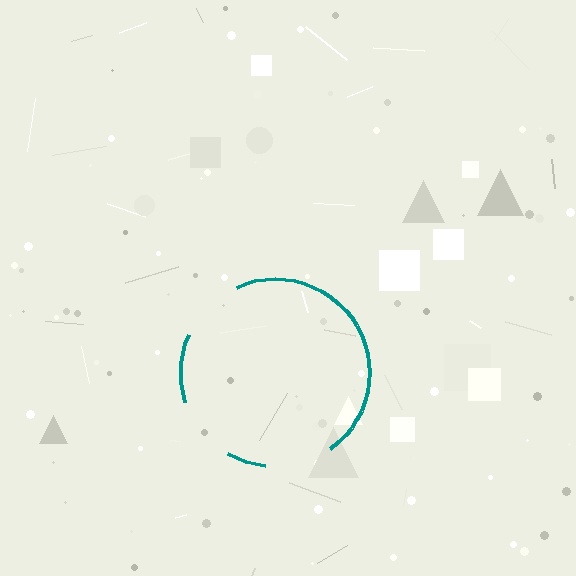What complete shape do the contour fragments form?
The contour fragments form a circle.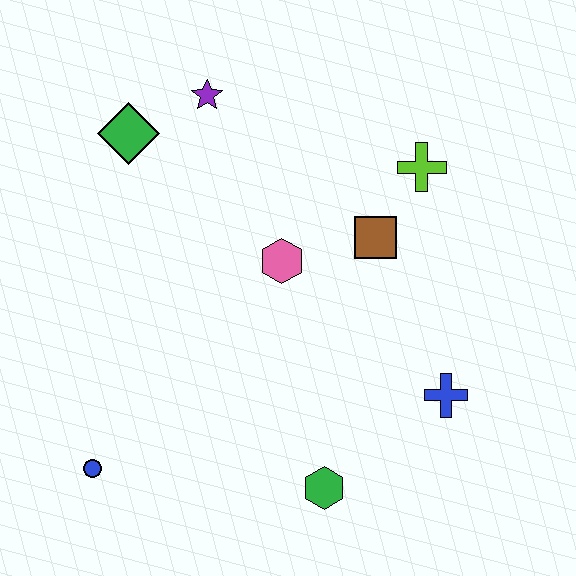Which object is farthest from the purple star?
The green hexagon is farthest from the purple star.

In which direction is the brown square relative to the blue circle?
The brown square is to the right of the blue circle.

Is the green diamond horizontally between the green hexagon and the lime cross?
No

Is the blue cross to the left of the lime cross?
No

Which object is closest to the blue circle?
The green hexagon is closest to the blue circle.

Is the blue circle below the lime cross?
Yes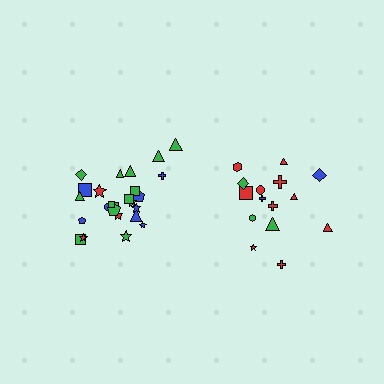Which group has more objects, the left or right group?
The left group.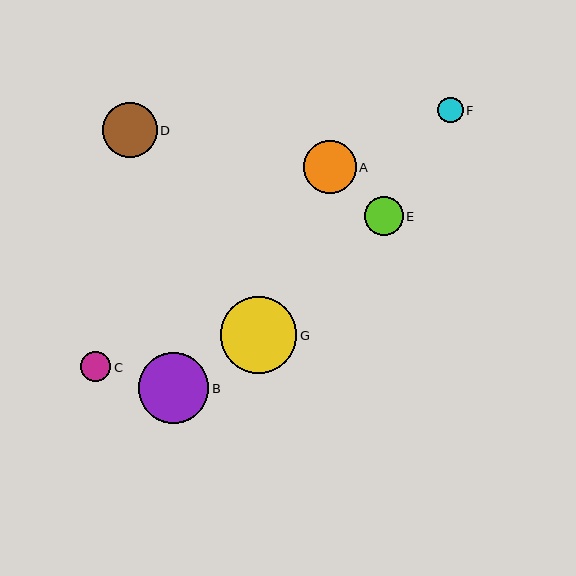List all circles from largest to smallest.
From largest to smallest: G, B, D, A, E, C, F.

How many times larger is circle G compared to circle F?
Circle G is approximately 3.0 times the size of circle F.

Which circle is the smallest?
Circle F is the smallest with a size of approximately 25 pixels.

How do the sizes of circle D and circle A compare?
Circle D and circle A are approximately the same size.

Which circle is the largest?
Circle G is the largest with a size of approximately 77 pixels.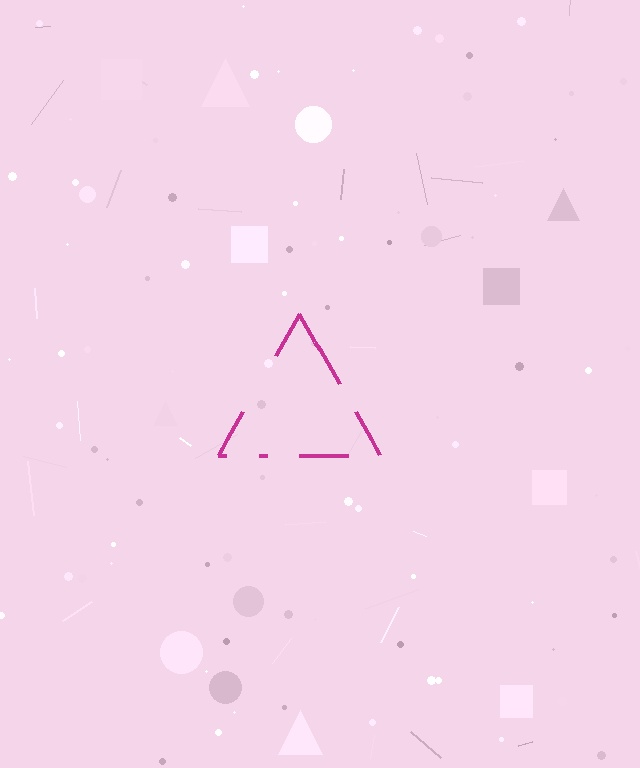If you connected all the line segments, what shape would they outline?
They would outline a triangle.